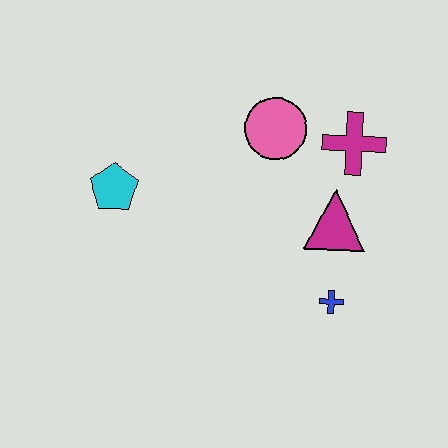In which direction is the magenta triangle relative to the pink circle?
The magenta triangle is below the pink circle.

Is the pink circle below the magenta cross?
No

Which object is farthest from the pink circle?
The blue cross is farthest from the pink circle.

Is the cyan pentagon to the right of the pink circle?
No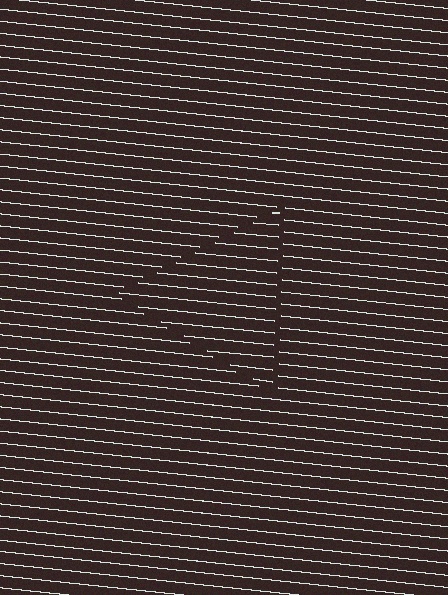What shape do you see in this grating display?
An illusory triangle. The interior of the shape contains the same grating, shifted by half a period — the contour is defined by the phase discontinuity where line-ends from the inner and outer gratings abut.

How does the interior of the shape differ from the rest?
The interior of the shape contains the same grating, shifted by half a period — the contour is defined by the phase discontinuity where line-ends from the inner and outer gratings abut.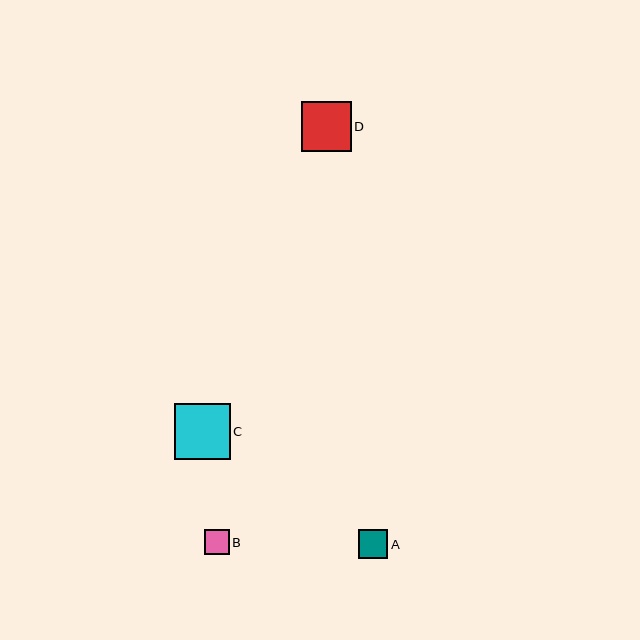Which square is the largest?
Square C is the largest with a size of approximately 56 pixels.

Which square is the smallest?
Square B is the smallest with a size of approximately 25 pixels.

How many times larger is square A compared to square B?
Square A is approximately 1.2 times the size of square B.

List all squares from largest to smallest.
From largest to smallest: C, D, A, B.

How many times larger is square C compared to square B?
Square C is approximately 2.3 times the size of square B.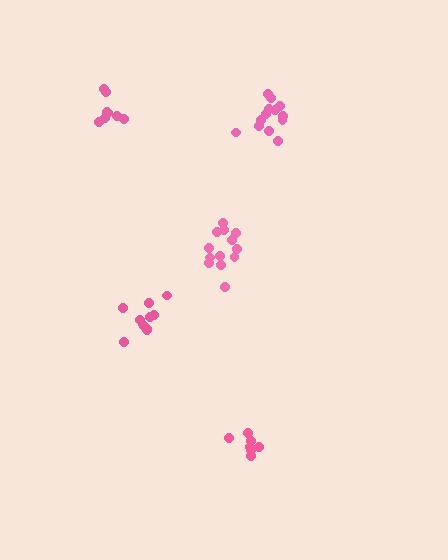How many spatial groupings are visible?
There are 5 spatial groupings.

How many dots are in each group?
Group 1: 8 dots, Group 2: 11 dots, Group 3: 8 dots, Group 4: 13 dots, Group 5: 13 dots (53 total).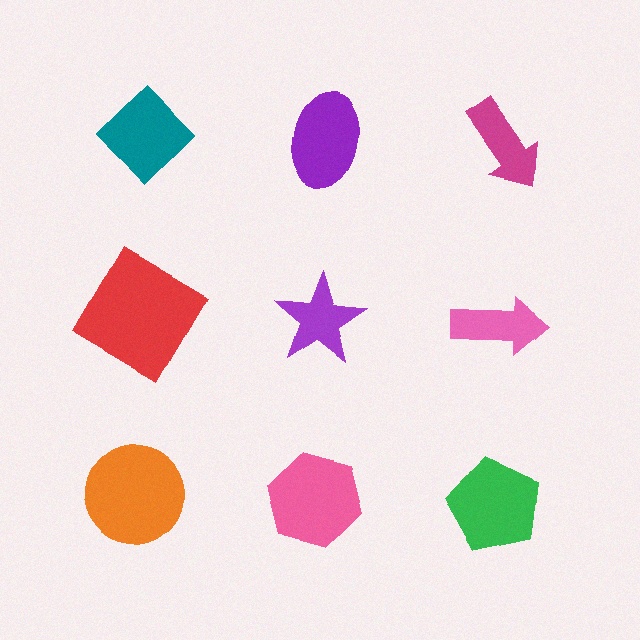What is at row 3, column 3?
A green pentagon.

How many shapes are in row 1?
3 shapes.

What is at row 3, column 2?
A pink hexagon.